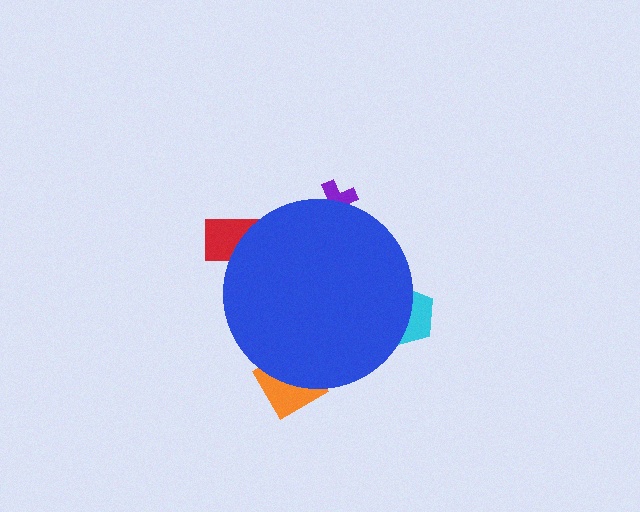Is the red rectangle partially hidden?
Yes, the red rectangle is partially hidden behind the blue circle.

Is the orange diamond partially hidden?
Yes, the orange diamond is partially hidden behind the blue circle.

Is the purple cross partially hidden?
Yes, the purple cross is partially hidden behind the blue circle.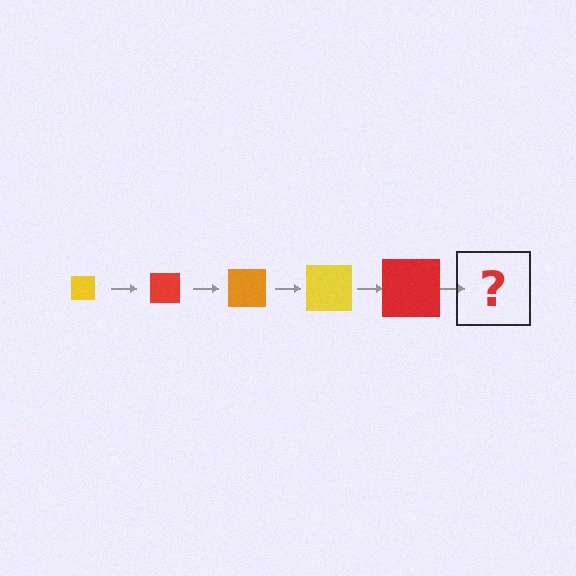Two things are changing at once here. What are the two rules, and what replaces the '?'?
The two rules are that the square grows larger each step and the color cycles through yellow, red, and orange. The '?' should be an orange square, larger than the previous one.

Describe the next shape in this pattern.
It should be an orange square, larger than the previous one.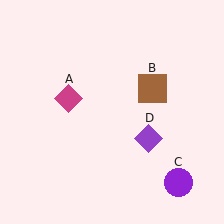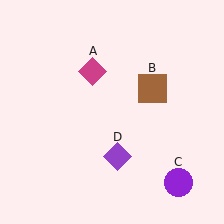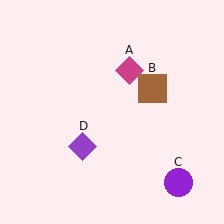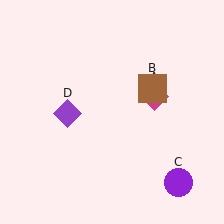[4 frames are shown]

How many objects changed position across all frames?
2 objects changed position: magenta diamond (object A), purple diamond (object D).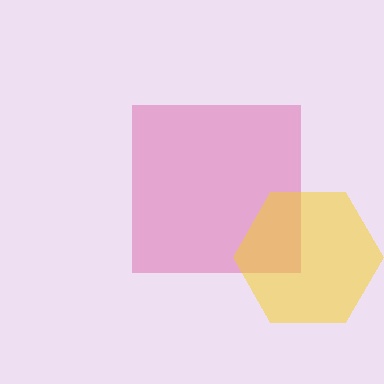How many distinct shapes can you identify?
There are 2 distinct shapes: a pink square, a yellow hexagon.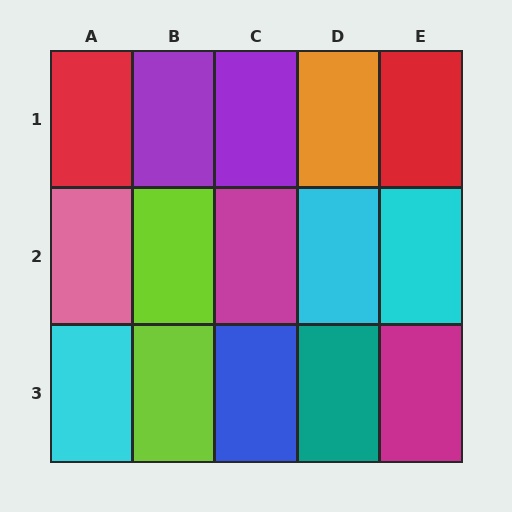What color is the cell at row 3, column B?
Lime.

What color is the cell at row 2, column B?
Lime.